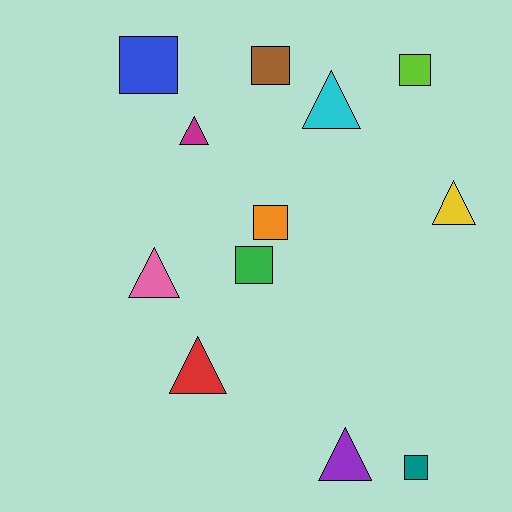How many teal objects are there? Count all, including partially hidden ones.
There is 1 teal object.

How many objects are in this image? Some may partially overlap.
There are 12 objects.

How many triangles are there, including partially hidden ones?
There are 6 triangles.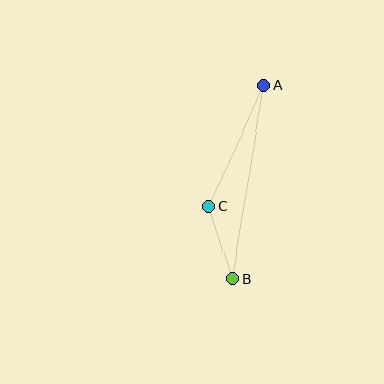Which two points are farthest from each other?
Points A and B are farthest from each other.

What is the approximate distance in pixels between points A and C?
The distance between A and C is approximately 132 pixels.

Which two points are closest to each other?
Points B and C are closest to each other.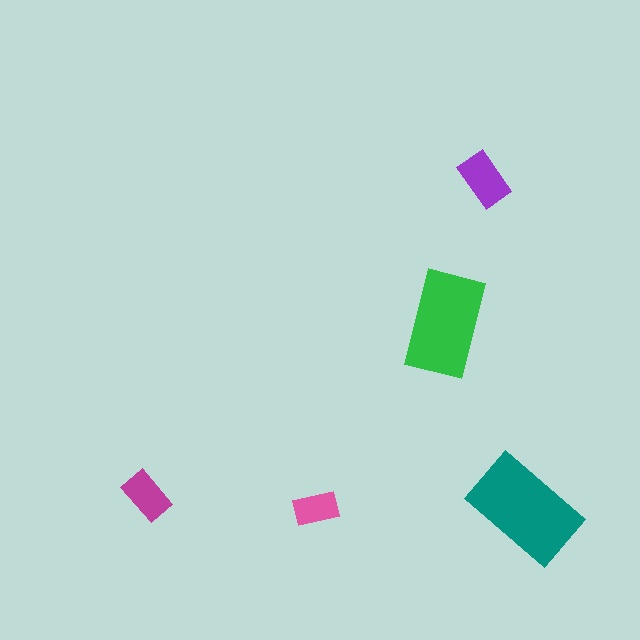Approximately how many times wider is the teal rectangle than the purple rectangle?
About 2 times wider.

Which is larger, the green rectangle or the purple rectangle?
The green one.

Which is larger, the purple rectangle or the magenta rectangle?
The purple one.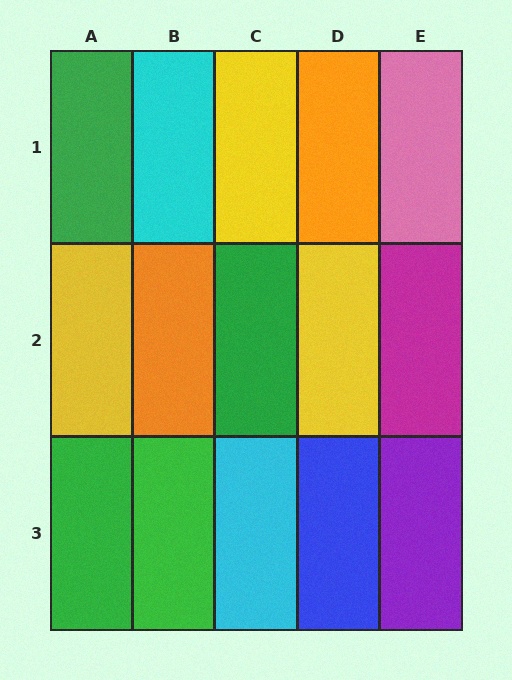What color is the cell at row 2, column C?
Green.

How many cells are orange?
2 cells are orange.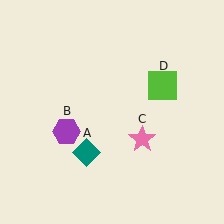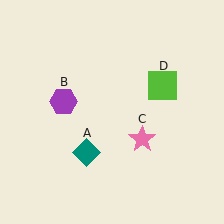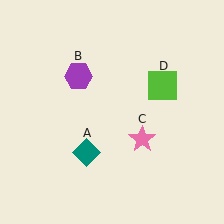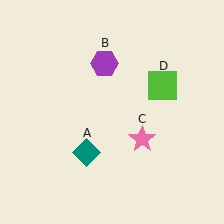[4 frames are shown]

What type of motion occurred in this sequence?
The purple hexagon (object B) rotated clockwise around the center of the scene.